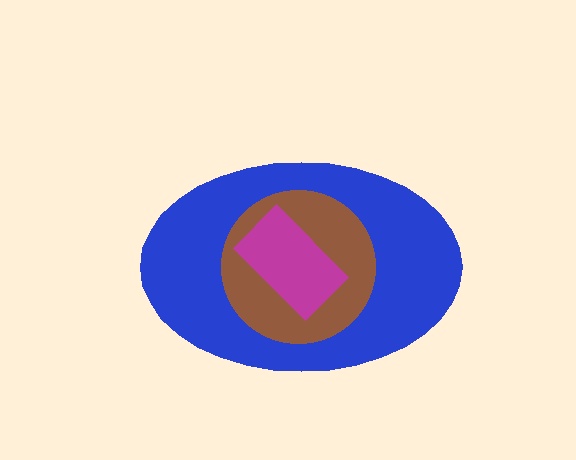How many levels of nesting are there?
3.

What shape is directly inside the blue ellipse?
The brown circle.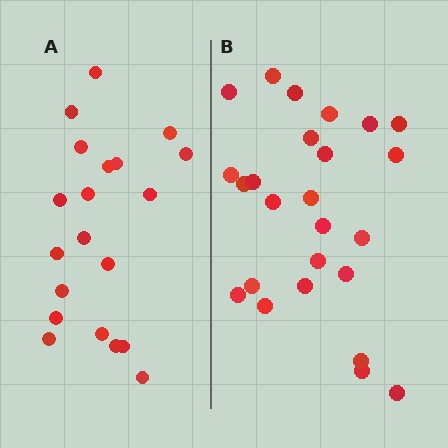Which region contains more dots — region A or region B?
Region B (the right region) has more dots.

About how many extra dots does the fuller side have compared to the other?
Region B has about 5 more dots than region A.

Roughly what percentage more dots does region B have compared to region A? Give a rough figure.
About 25% more.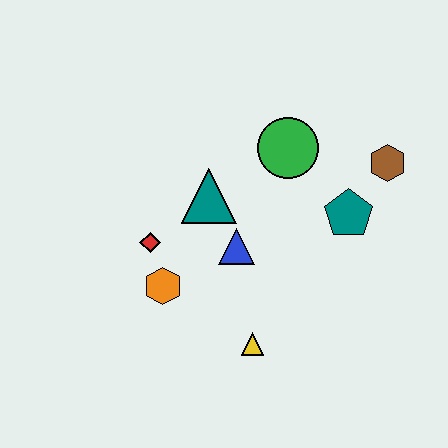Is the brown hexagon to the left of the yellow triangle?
No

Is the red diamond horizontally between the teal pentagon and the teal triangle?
No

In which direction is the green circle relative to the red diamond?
The green circle is to the right of the red diamond.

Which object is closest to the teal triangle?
The blue triangle is closest to the teal triangle.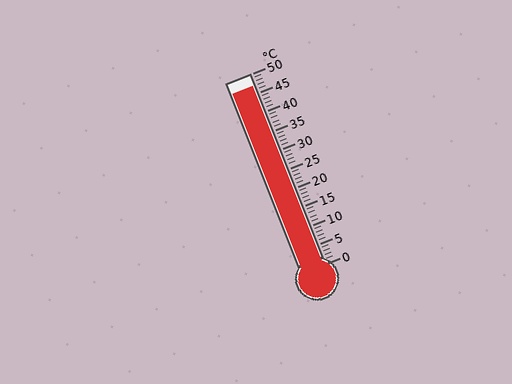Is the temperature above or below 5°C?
The temperature is above 5°C.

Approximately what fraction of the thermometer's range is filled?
The thermometer is filled to approximately 95% of its range.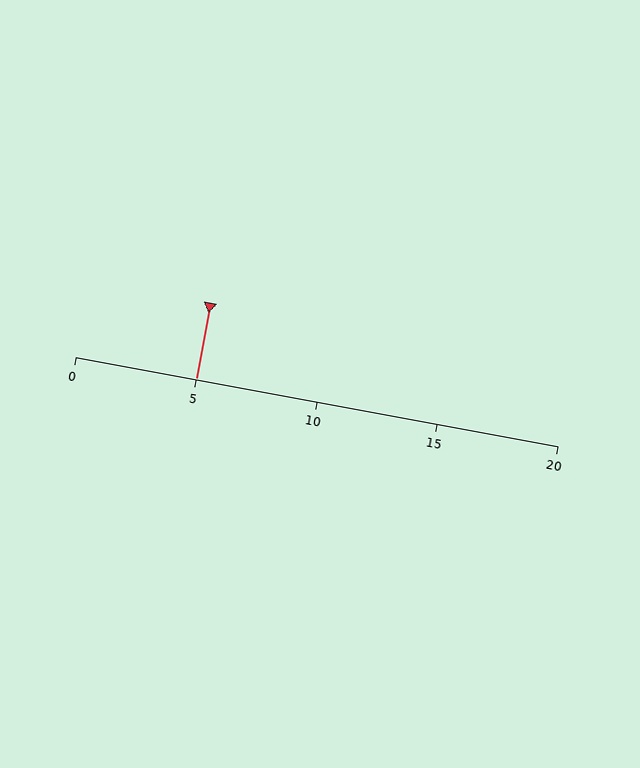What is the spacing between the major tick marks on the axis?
The major ticks are spaced 5 apart.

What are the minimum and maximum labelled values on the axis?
The axis runs from 0 to 20.